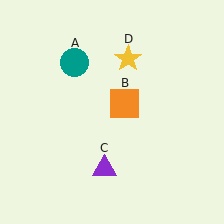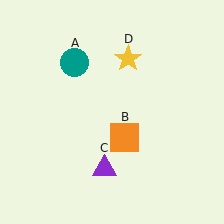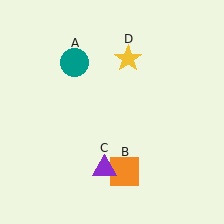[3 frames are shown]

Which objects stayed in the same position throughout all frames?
Teal circle (object A) and purple triangle (object C) and yellow star (object D) remained stationary.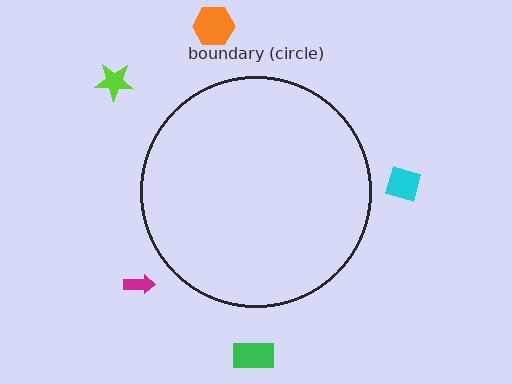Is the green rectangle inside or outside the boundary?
Outside.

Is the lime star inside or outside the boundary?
Outside.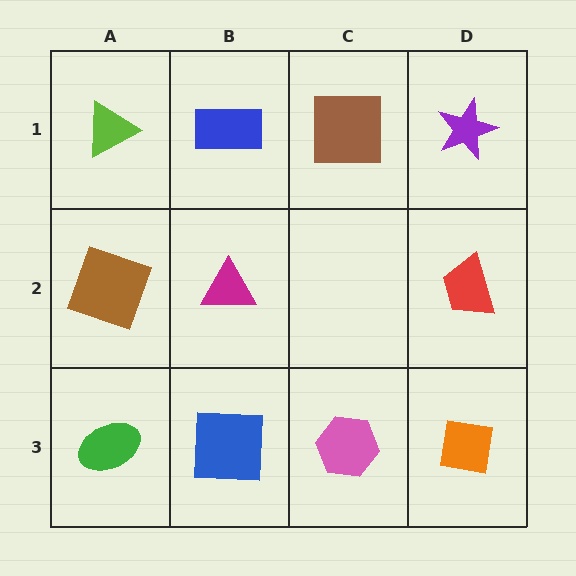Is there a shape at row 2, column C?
No, that cell is empty.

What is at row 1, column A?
A lime triangle.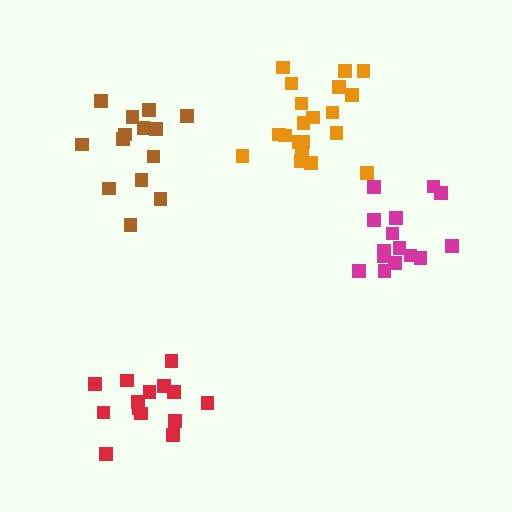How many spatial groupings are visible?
There are 4 spatial groupings.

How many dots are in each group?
Group 1: 14 dots, Group 2: 15 dots, Group 3: 14 dots, Group 4: 20 dots (63 total).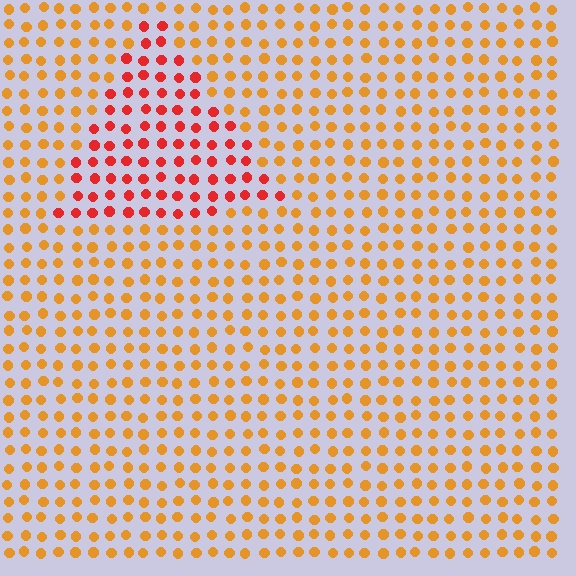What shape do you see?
I see a triangle.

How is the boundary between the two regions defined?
The boundary is defined purely by a slight shift in hue (about 36 degrees). Spacing, size, and orientation are identical on both sides.